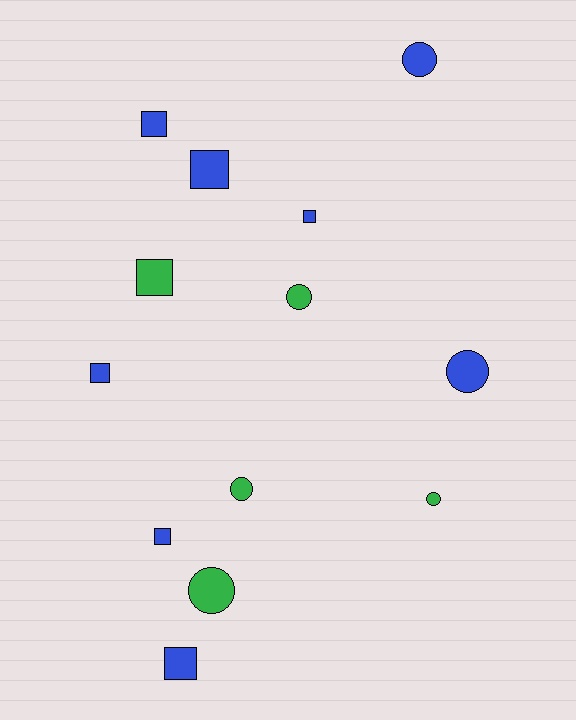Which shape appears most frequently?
Square, with 7 objects.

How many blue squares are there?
There are 6 blue squares.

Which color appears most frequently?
Blue, with 8 objects.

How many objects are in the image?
There are 13 objects.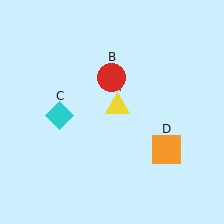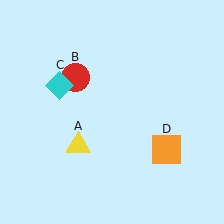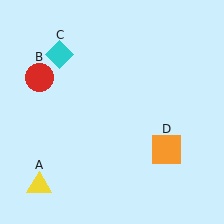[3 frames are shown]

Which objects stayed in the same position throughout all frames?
Orange square (object D) remained stationary.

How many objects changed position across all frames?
3 objects changed position: yellow triangle (object A), red circle (object B), cyan diamond (object C).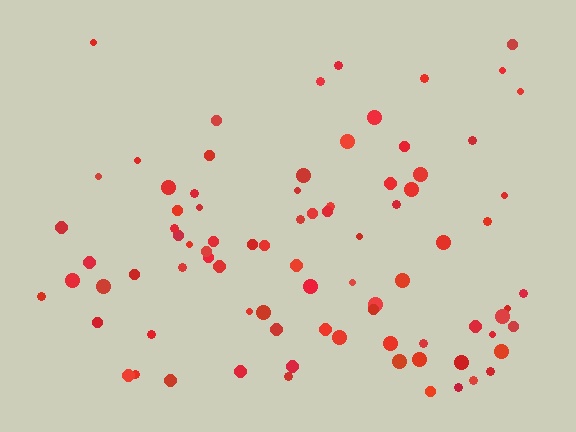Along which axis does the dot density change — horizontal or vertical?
Vertical.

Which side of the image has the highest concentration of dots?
The bottom.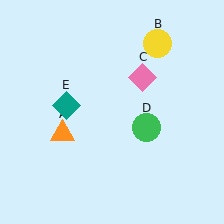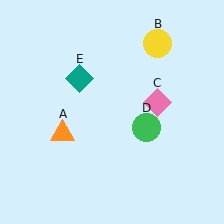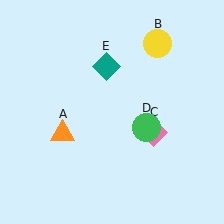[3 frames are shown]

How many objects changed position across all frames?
2 objects changed position: pink diamond (object C), teal diamond (object E).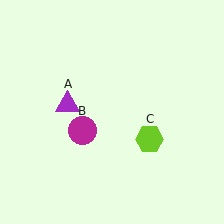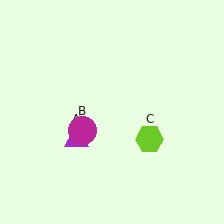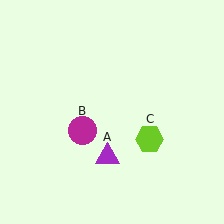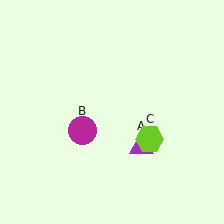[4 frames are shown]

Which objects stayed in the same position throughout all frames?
Magenta circle (object B) and lime hexagon (object C) remained stationary.